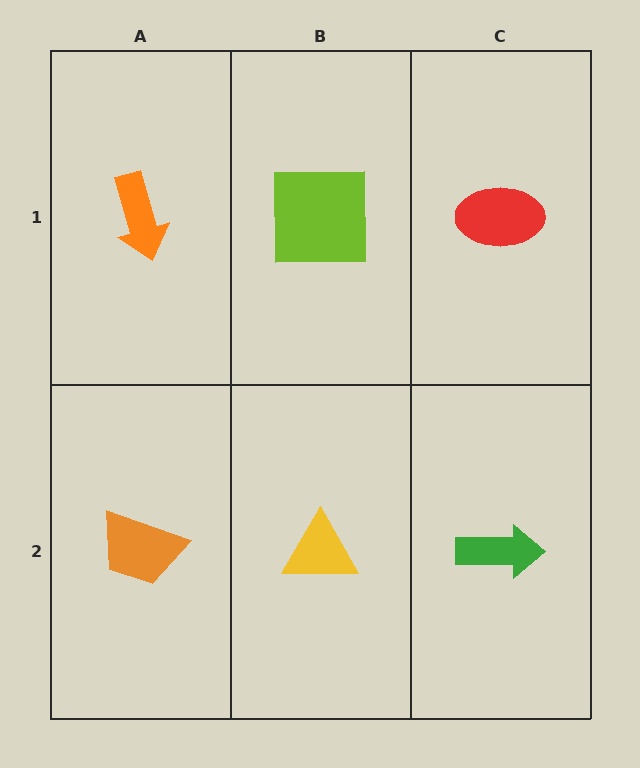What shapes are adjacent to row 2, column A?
An orange arrow (row 1, column A), a yellow triangle (row 2, column B).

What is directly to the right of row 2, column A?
A yellow triangle.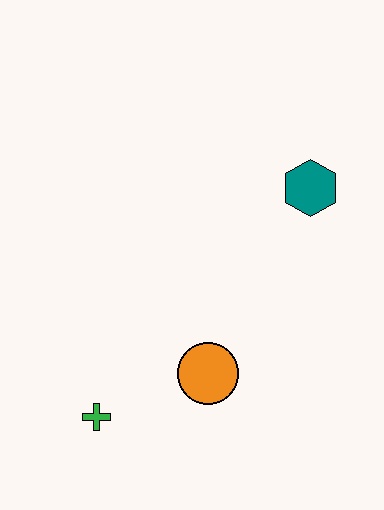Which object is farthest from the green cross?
The teal hexagon is farthest from the green cross.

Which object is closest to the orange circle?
The green cross is closest to the orange circle.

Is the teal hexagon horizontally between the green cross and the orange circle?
No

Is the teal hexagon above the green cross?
Yes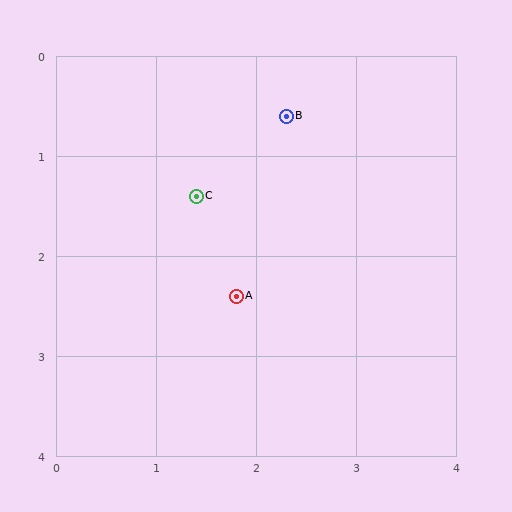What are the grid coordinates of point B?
Point B is at approximately (2.3, 0.6).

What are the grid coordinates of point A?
Point A is at approximately (1.8, 2.4).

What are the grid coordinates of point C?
Point C is at approximately (1.4, 1.4).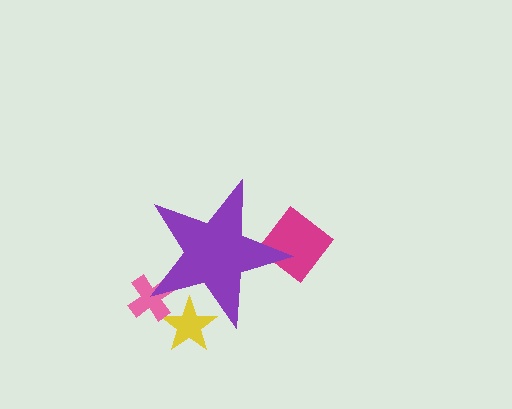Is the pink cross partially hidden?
Yes, the pink cross is partially hidden behind the purple star.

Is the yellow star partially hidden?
Yes, the yellow star is partially hidden behind the purple star.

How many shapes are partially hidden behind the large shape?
3 shapes are partially hidden.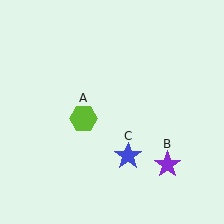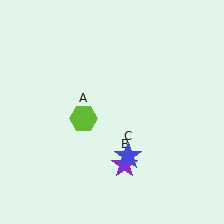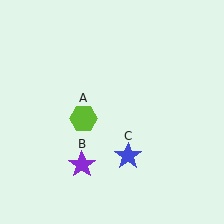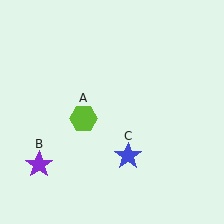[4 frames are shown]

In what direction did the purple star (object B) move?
The purple star (object B) moved left.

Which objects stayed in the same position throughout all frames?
Lime hexagon (object A) and blue star (object C) remained stationary.